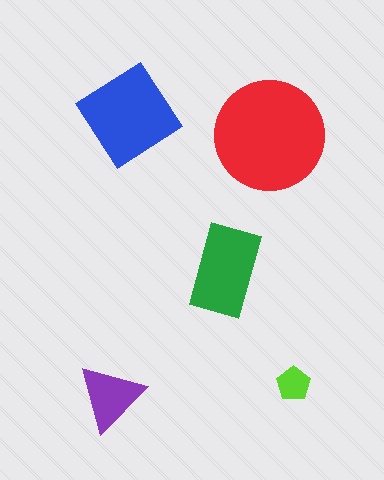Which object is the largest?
The red circle.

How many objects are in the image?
There are 5 objects in the image.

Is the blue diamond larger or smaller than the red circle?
Smaller.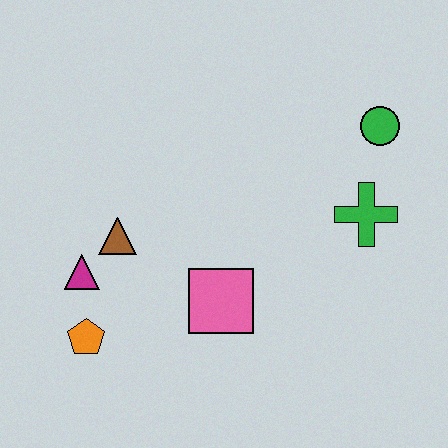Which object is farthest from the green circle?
The orange pentagon is farthest from the green circle.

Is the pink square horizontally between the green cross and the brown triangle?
Yes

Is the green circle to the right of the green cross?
Yes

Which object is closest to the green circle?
The green cross is closest to the green circle.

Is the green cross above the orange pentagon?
Yes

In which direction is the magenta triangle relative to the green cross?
The magenta triangle is to the left of the green cross.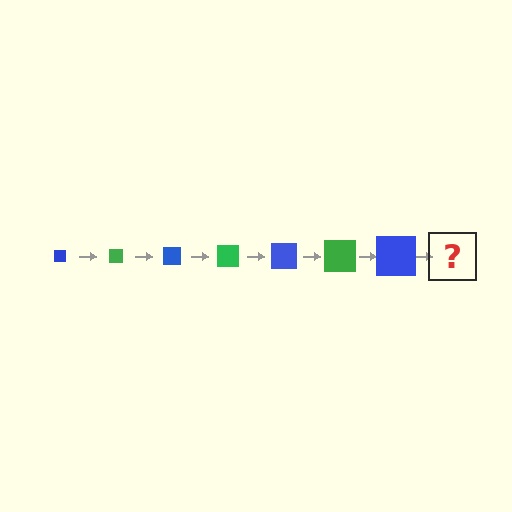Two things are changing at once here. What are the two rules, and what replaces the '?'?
The two rules are that the square grows larger each step and the color cycles through blue and green. The '?' should be a green square, larger than the previous one.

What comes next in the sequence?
The next element should be a green square, larger than the previous one.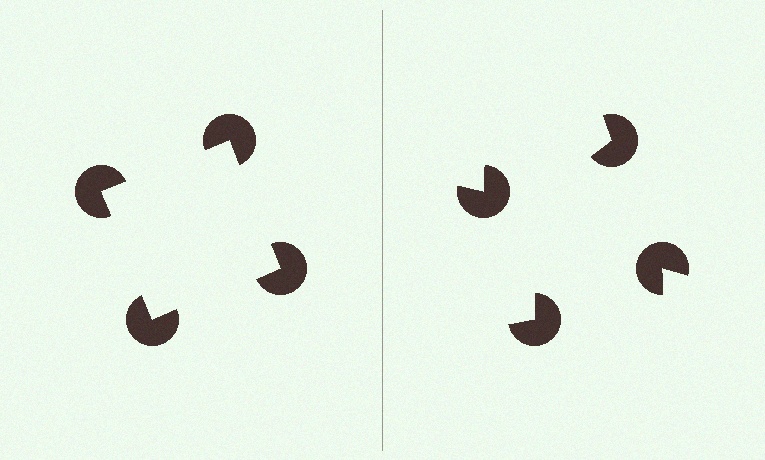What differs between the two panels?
The pac-man discs are positioned identically on both sides; only the wedge orientations differ. On the left they align to a square; on the right they are misaligned.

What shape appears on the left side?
An illusory square.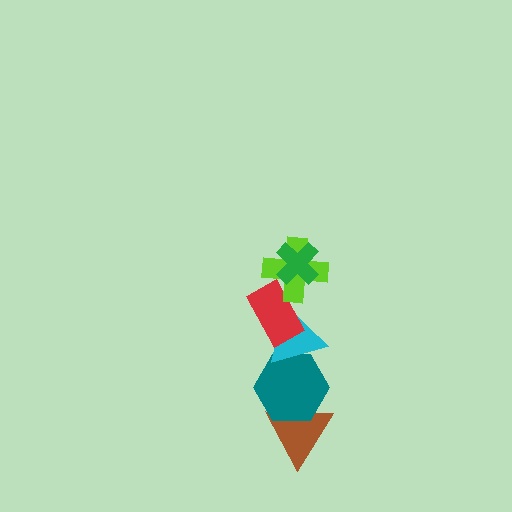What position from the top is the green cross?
The green cross is 1st from the top.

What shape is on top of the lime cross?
The green cross is on top of the lime cross.